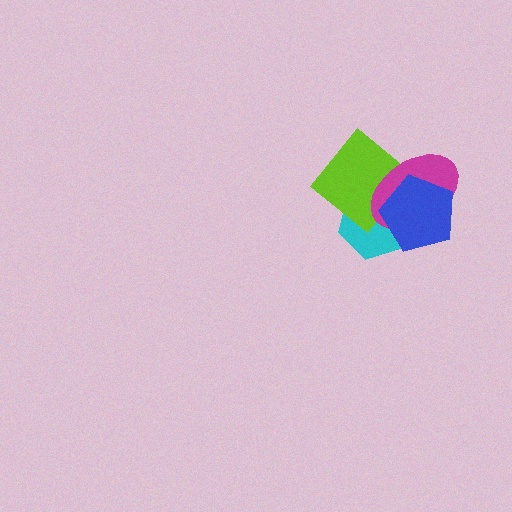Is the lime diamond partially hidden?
Yes, it is partially covered by another shape.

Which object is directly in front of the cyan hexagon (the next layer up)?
The lime diamond is directly in front of the cyan hexagon.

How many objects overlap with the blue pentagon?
3 objects overlap with the blue pentagon.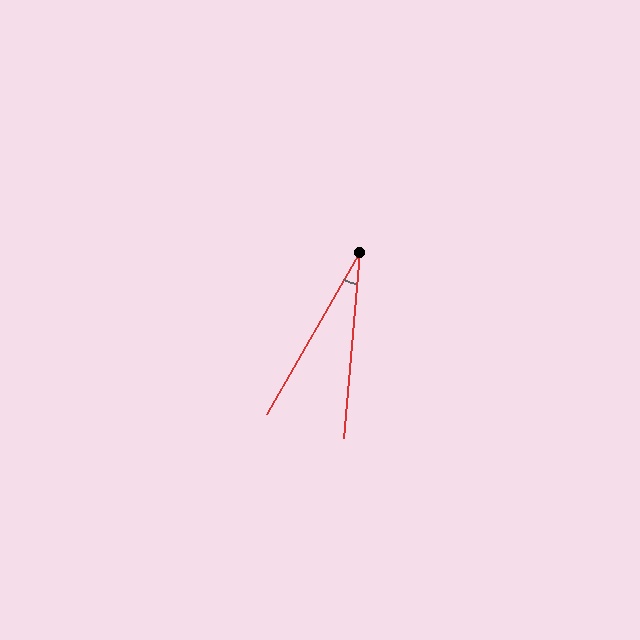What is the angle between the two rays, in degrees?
Approximately 25 degrees.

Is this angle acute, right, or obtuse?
It is acute.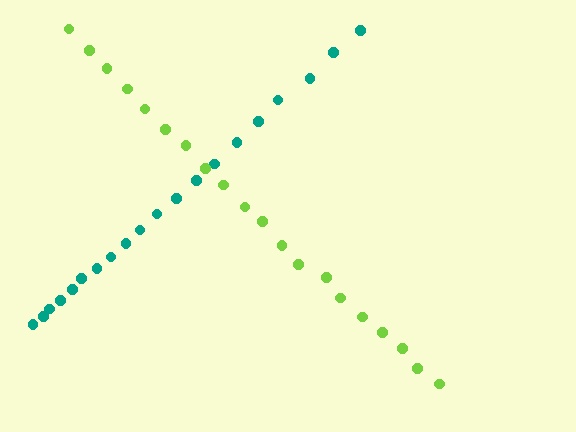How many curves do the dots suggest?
There are 2 distinct paths.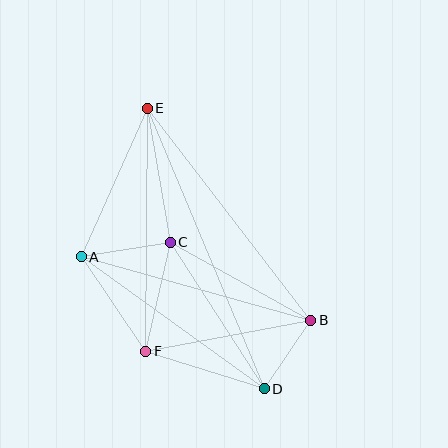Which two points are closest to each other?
Points B and D are closest to each other.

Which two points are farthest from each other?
Points D and E are farthest from each other.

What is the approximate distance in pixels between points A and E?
The distance between A and E is approximately 162 pixels.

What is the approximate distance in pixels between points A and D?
The distance between A and D is approximately 226 pixels.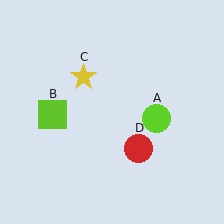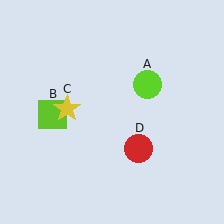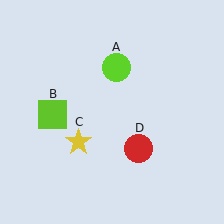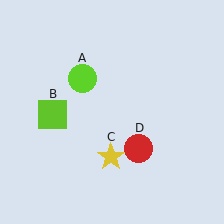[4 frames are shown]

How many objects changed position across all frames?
2 objects changed position: lime circle (object A), yellow star (object C).